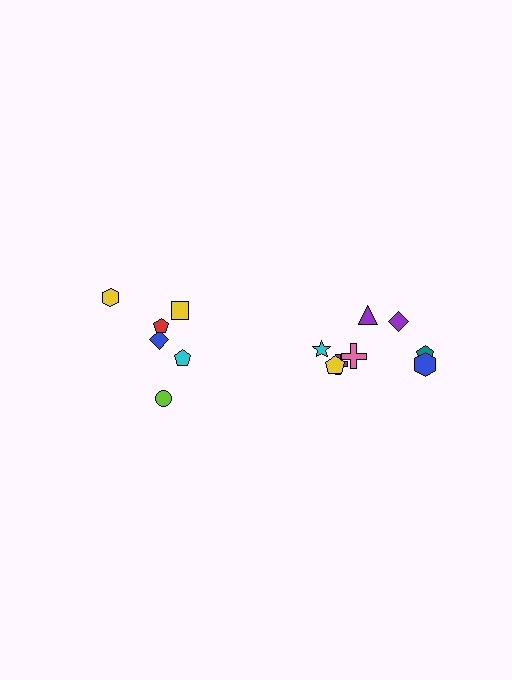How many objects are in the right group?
There are 8 objects.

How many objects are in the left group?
There are 6 objects.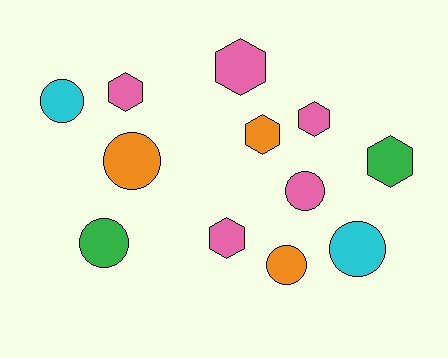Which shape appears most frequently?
Hexagon, with 6 objects.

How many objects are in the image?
There are 12 objects.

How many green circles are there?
There is 1 green circle.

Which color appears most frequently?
Pink, with 5 objects.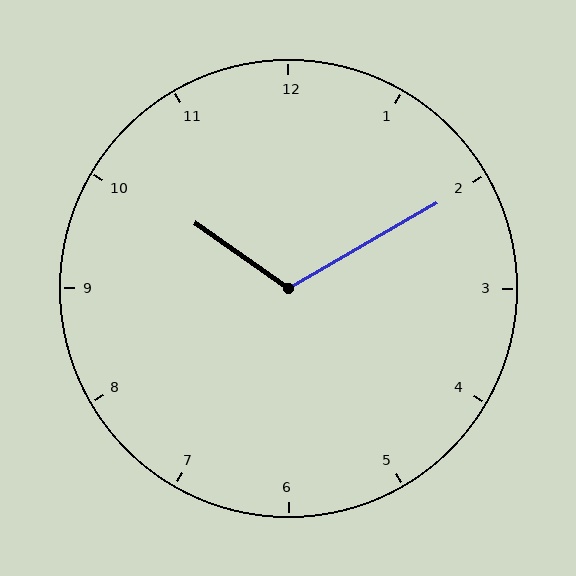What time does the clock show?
10:10.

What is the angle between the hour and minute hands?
Approximately 115 degrees.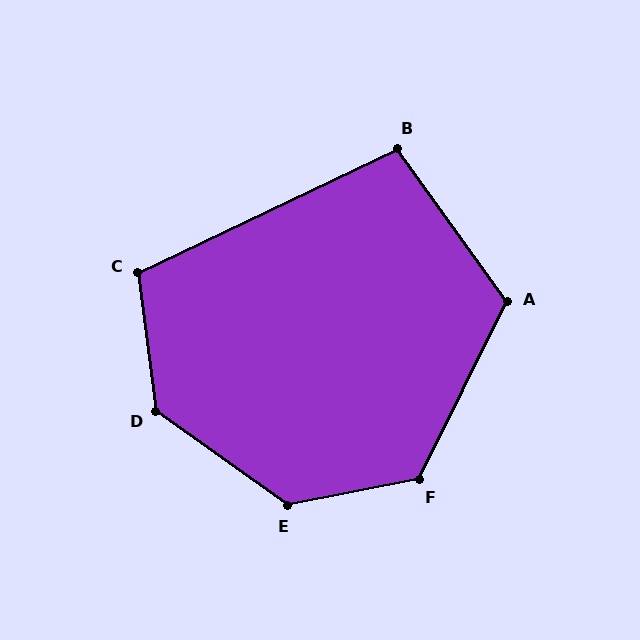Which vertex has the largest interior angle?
E, at approximately 134 degrees.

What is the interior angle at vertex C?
Approximately 108 degrees (obtuse).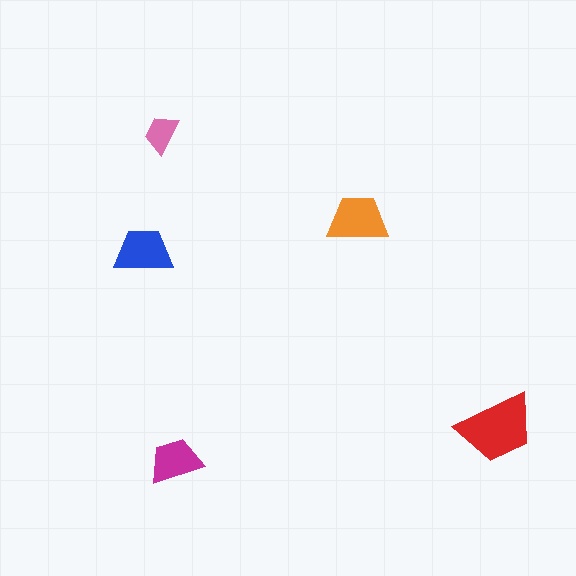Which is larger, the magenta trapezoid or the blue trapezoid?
The blue one.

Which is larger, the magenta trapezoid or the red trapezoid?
The red one.